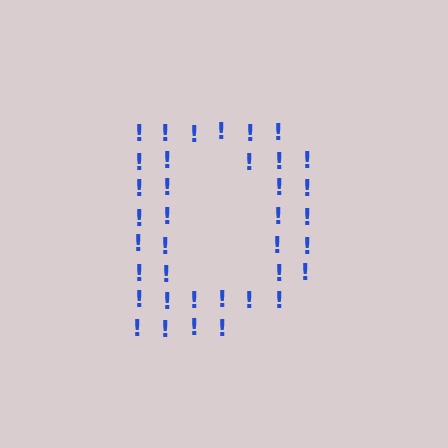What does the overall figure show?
The overall figure shows the letter D.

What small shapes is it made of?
It is made of small exclamation marks.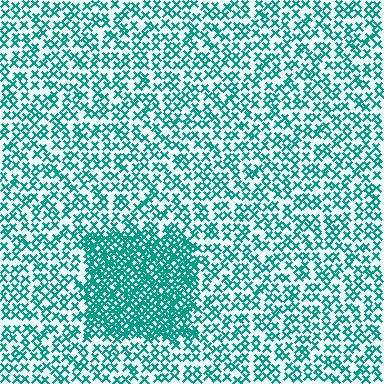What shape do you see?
I see a rectangle.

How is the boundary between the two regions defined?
The boundary is defined by a change in element density (approximately 2.3x ratio). All elements are the same color, size, and shape.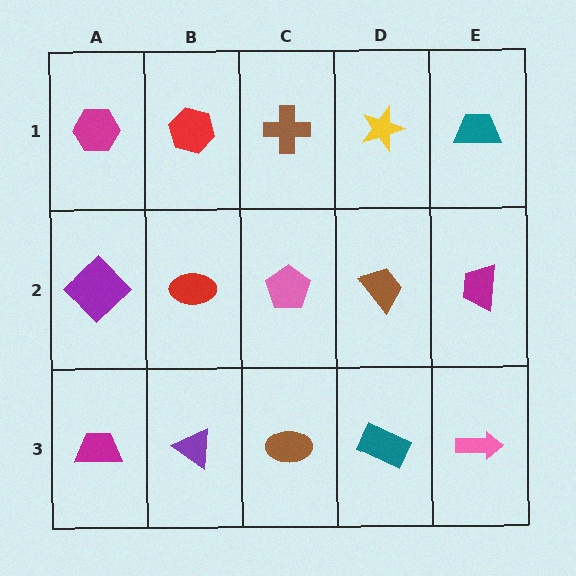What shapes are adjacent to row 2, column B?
A red hexagon (row 1, column B), a purple triangle (row 3, column B), a purple diamond (row 2, column A), a pink pentagon (row 2, column C).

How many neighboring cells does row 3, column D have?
3.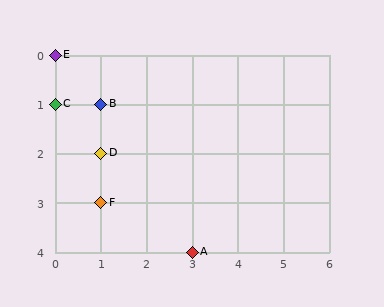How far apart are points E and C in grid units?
Points E and C are 1 row apart.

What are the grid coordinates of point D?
Point D is at grid coordinates (1, 2).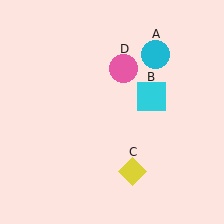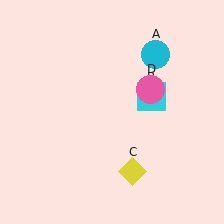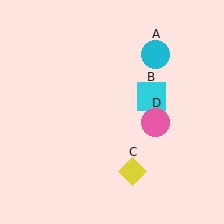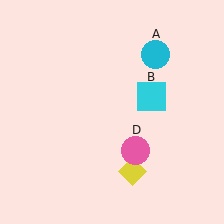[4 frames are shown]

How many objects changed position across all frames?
1 object changed position: pink circle (object D).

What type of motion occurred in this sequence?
The pink circle (object D) rotated clockwise around the center of the scene.